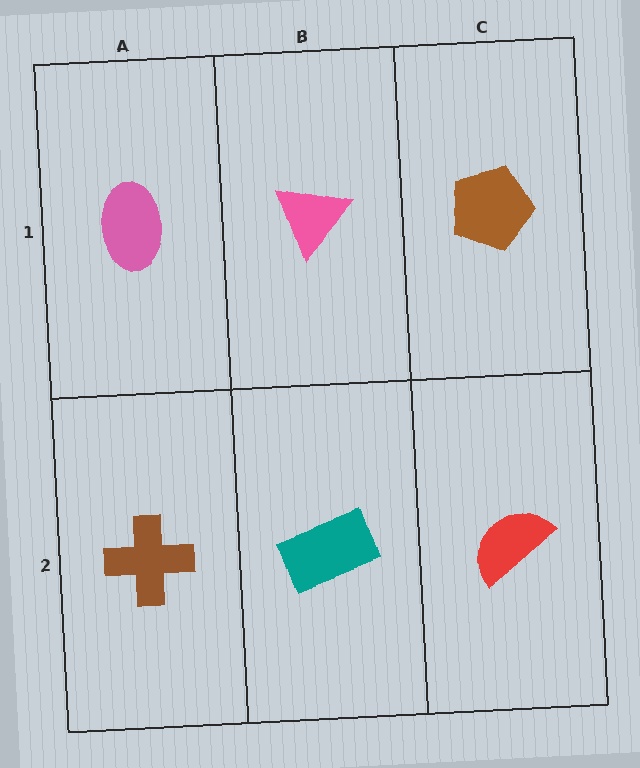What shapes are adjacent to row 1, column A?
A brown cross (row 2, column A), a pink triangle (row 1, column B).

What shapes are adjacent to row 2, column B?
A pink triangle (row 1, column B), a brown cross (row 2, column A), a red semicircle (row 2, column C).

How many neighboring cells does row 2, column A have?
2.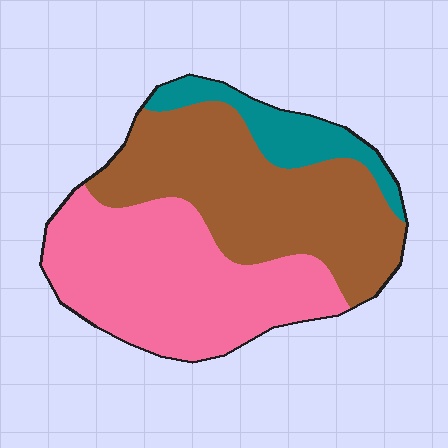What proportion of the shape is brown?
Brown covers around 45% of the shape.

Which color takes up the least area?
Teal, at roughly 10%.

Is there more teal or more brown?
Brown.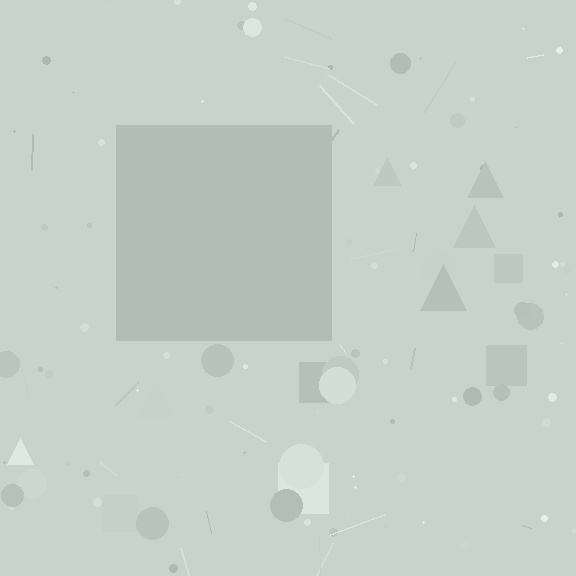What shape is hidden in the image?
A square is hidden in the image.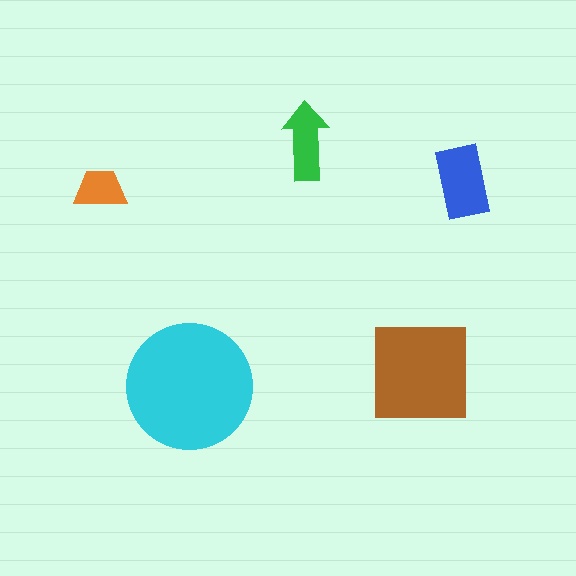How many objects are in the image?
There are 5 objects in the image.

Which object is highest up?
The green arrow is topmost.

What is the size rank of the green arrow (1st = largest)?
4th.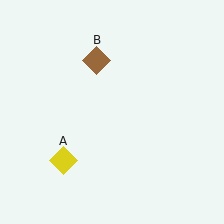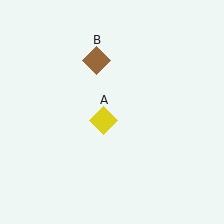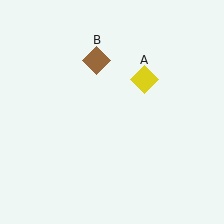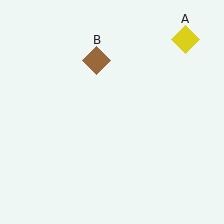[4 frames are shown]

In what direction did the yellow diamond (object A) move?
The yellow diamond (object A) moved up and to the right.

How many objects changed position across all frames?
1 object changed position: yellow diamond (object A).